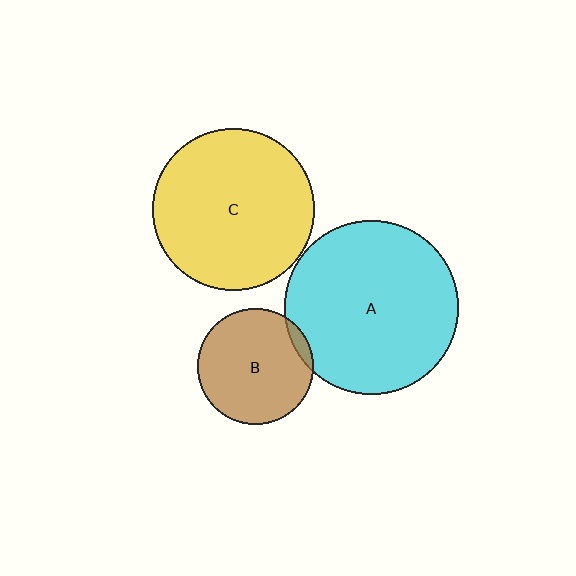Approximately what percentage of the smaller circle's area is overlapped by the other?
Approximately 5%.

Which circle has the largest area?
Circle A (cyan).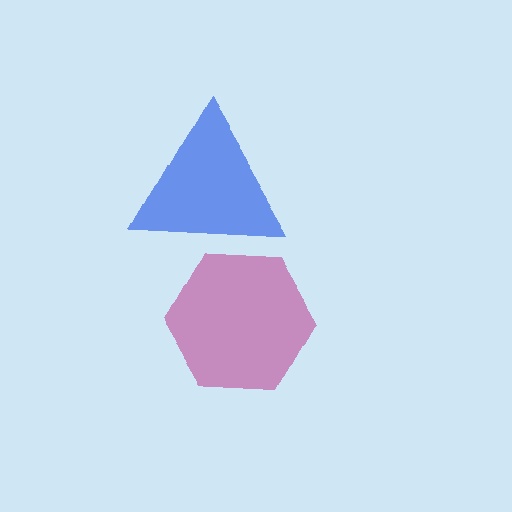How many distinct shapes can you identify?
There are 2 distinct shapes: a blue triangle, a magenta hexagon.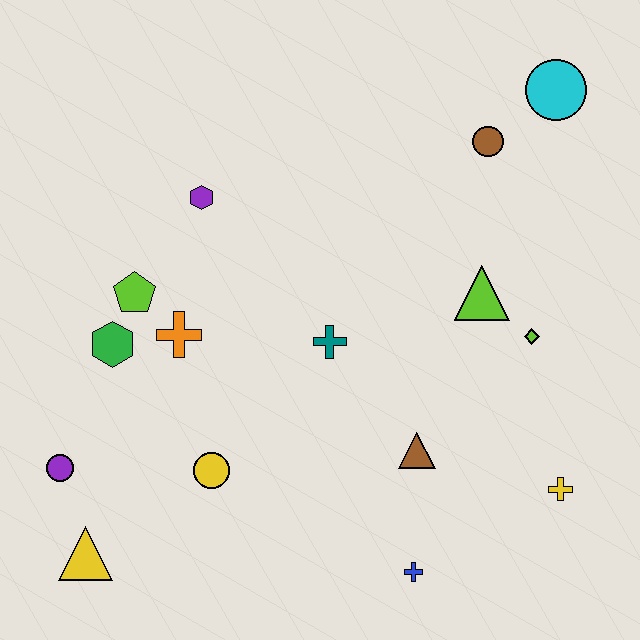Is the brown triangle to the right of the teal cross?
Yes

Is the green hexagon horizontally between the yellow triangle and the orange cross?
Yes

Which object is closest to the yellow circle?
The orange cross is closest to the yellow circle.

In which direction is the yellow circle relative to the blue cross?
The yellow circle is to the left of the blue cross.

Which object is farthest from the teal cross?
The cyan circle is farthest from the teal cross.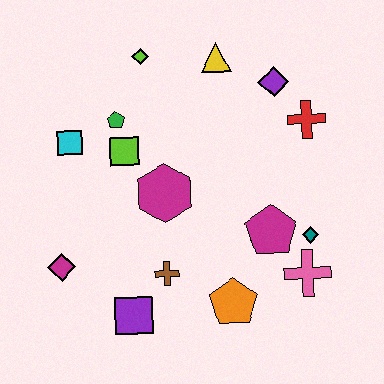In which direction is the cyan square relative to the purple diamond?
The cyan square is to the left of the purple diamond.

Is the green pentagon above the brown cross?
Yes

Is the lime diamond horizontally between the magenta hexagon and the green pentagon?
Yes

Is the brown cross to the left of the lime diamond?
No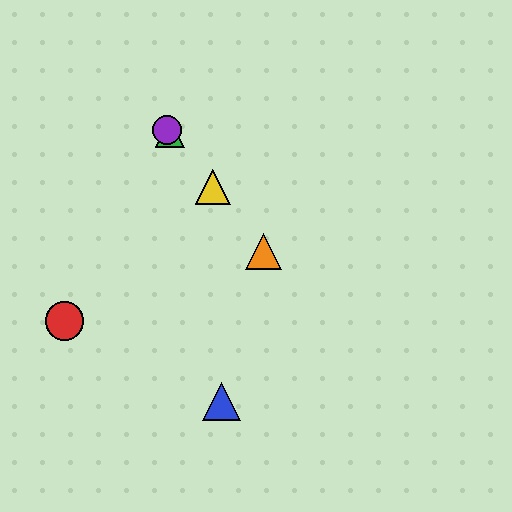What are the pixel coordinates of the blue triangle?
The blue triangle is at (222, 401).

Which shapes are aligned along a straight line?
The green triangle, the yellow triangle, the purple circle, the orange triangle are aligned along a straight line.